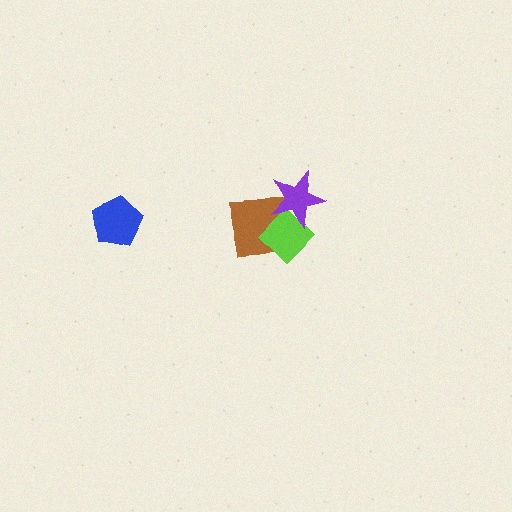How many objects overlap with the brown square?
2 objects overlap with the brown square.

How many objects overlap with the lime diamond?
2 objects overlap with the lime diamond.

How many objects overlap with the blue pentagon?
0 objects overlap with the blue pentagon.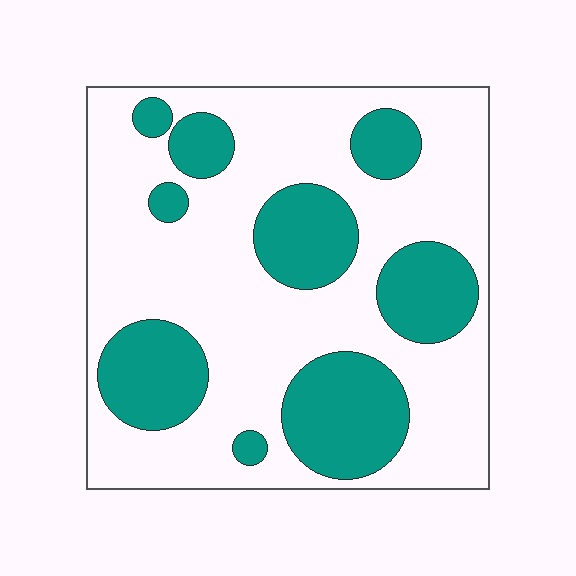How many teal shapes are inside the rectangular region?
9.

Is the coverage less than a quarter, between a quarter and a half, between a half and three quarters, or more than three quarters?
Between a quarter and a half.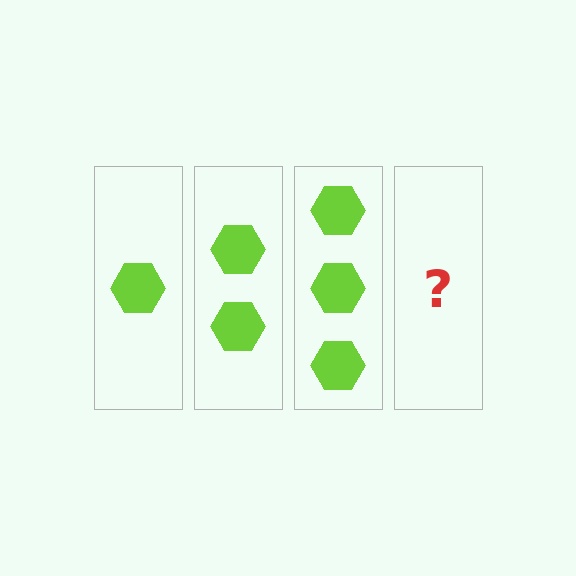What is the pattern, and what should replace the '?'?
The pattern is that each step adds one more hexagon. The '?' should be 4 hexagons.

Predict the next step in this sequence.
The next step is 4 hexagons.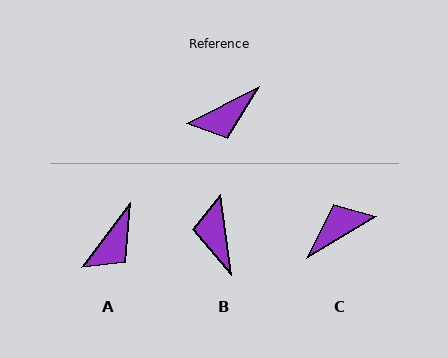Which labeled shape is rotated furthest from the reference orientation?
C, about 176 degrees away.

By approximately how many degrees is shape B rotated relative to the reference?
Approximately 109 degrees clockwise.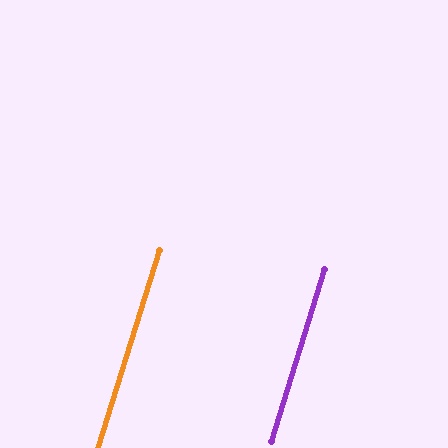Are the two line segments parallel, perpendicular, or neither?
Parallel — their directions differ by only 0.2°.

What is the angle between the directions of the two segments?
Approximately 0 degrees.